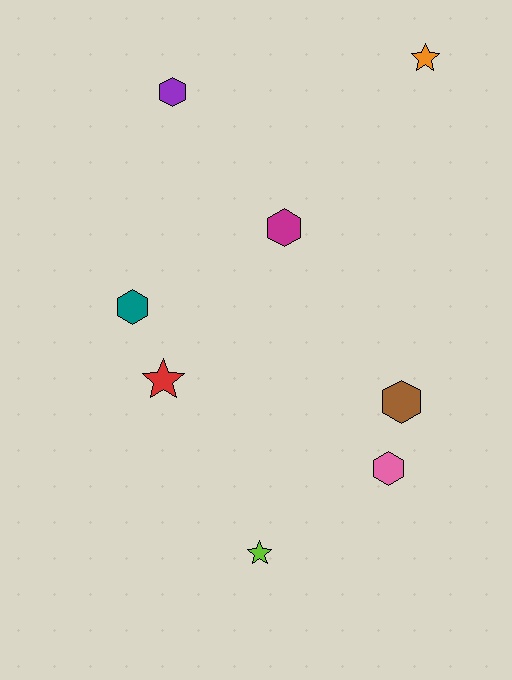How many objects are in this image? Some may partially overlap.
There are 8 objects.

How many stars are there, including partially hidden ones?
There are 3 stars.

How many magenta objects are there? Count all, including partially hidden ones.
There is 1 magenta object.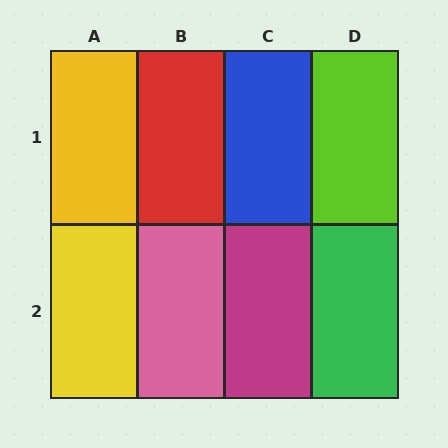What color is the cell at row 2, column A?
Yellow.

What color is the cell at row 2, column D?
Green.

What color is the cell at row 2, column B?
Pink.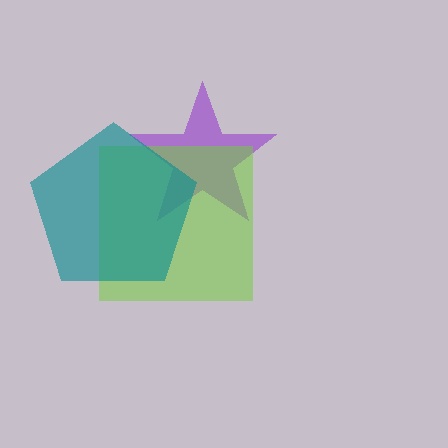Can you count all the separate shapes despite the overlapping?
Yes, there are 3 separate shapes.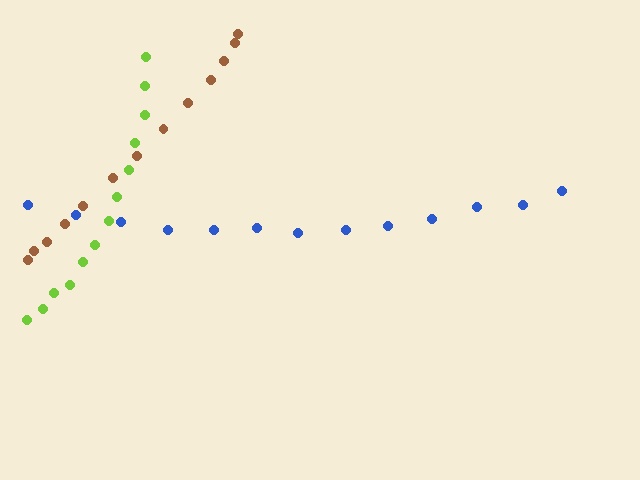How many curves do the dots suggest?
There are 3 distinct paths.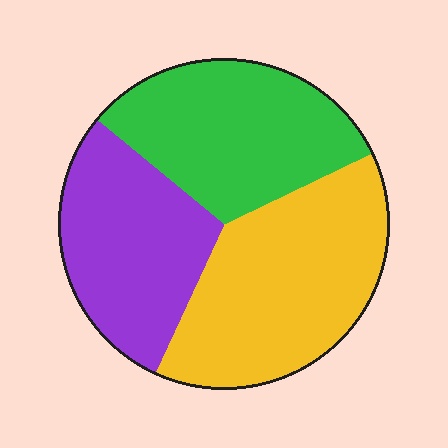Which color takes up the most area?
Yellow, at roughly 40%.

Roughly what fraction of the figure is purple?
Purple takes up between a quarter and a half of the figure.